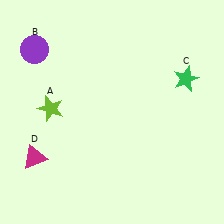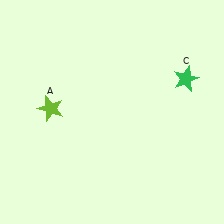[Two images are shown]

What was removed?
The magenta triangle (D), the purple circle (B) were removed in Image 2.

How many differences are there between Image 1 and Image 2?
There are 2 differences between the two images.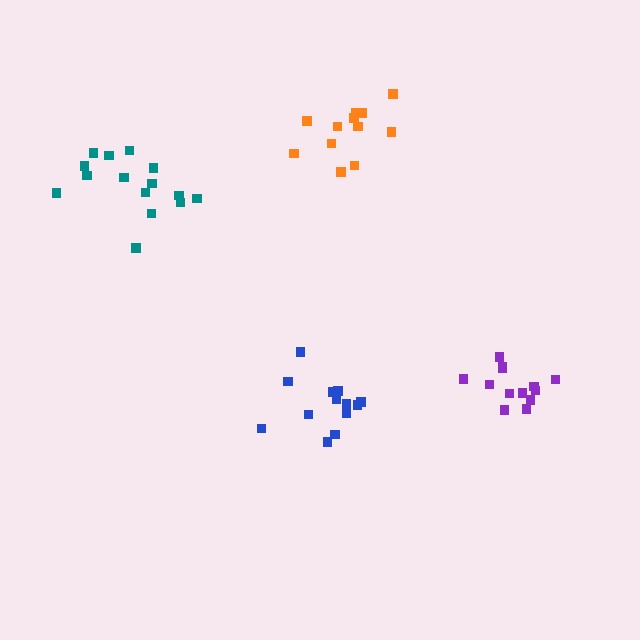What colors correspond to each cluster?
The clusters are colored: blue, orange, purple, teal.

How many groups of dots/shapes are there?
There are 4 groups.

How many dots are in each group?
Group 1: 13 dots, Group 2: 12 dots, Group 3: 13 dots, Group 4: 15 dots (53 total).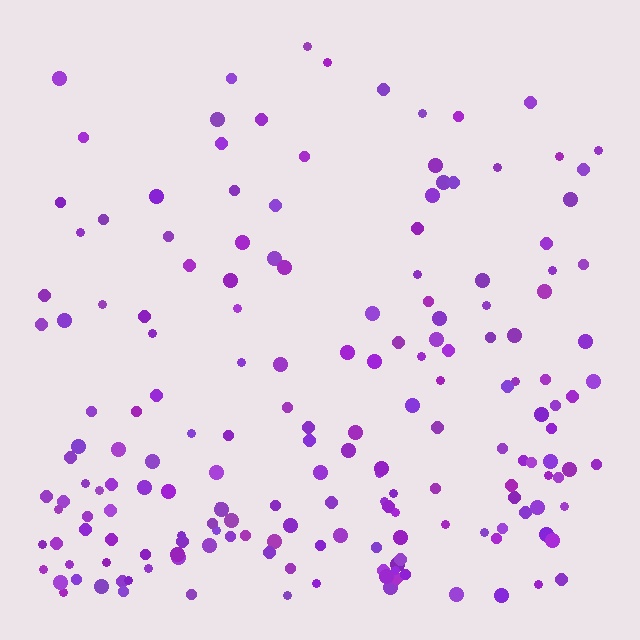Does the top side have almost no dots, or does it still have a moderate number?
Still a moderate number, just noticeably fewer than the bottom.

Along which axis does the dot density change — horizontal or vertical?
Vertical.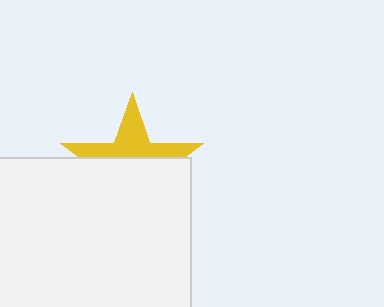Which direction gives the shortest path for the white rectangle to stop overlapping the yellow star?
Moving down gives the shortest separation.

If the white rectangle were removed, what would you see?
You would see the complete yellow star.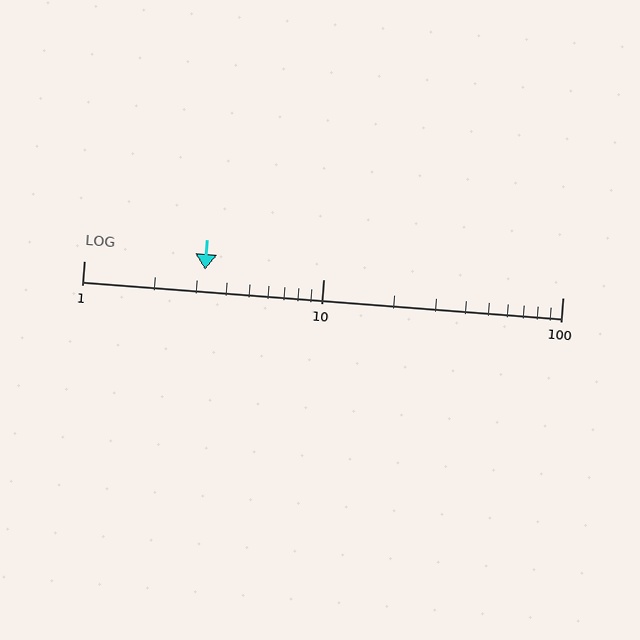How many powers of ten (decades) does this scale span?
The scale spans 2 decades, from 1 to 100.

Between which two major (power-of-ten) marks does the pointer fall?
The pointer is between 1 and 10.